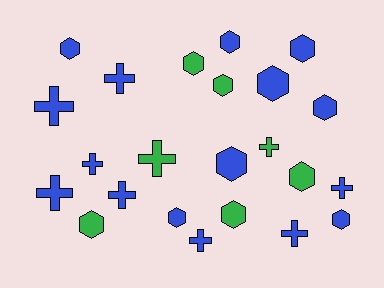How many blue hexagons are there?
There are 8 blue hexagons.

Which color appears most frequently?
Blue, with 16 objects.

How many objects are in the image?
There are 23 objects.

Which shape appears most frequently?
Hexagon, with 13 objects.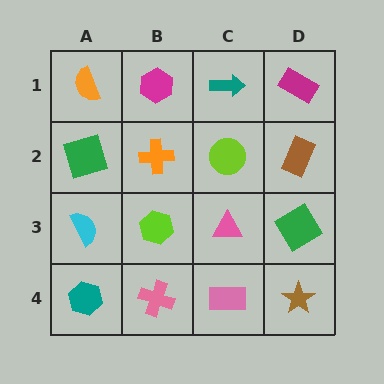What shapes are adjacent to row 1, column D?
A brown rectangle (row 2, column D), a teal arrow (row 1, column C).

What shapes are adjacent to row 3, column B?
An orange cross (row 2, column B), a pink cross (row 4, column B), a cyan semicircle (row 3, column A), a pink triangle (row 3, column C).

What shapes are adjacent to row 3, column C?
A lime circle (row 2, column C), a pink rectangle (row 4, column C), a lime hexagon (row 3, column B), a green diamond (row 3, column D).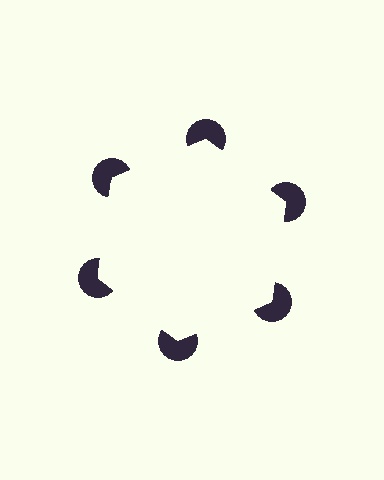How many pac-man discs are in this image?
There are 6 — one at each vertex of the illusory hexagon.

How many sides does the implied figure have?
6 sides.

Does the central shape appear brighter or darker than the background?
It typically appears slightly brighter than the background, even though no actual brightness change is drawn.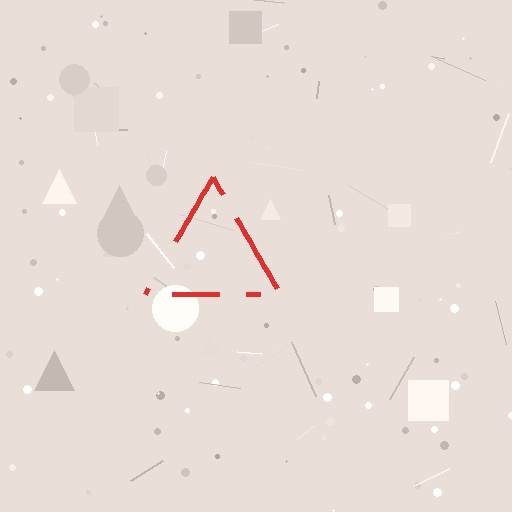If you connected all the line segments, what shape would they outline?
They would outline a triangle.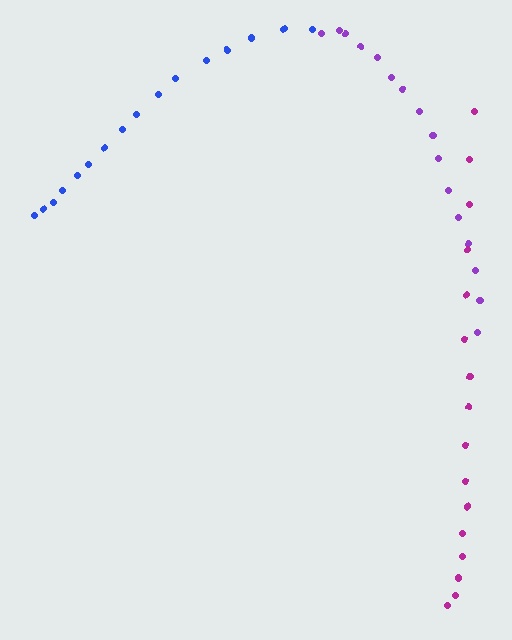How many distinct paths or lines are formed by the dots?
There are 3 distinct paths.